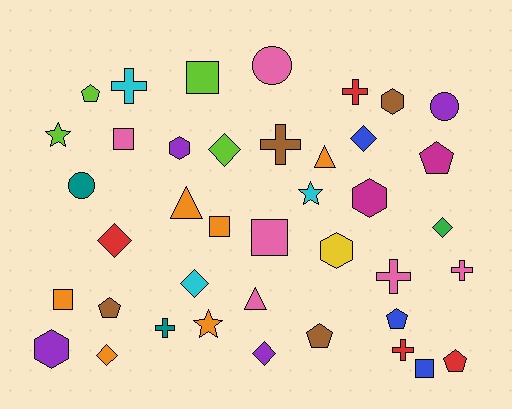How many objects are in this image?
There are 40 objects.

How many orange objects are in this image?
There are 6 orange objects.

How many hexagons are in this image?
There are 5 hexagons.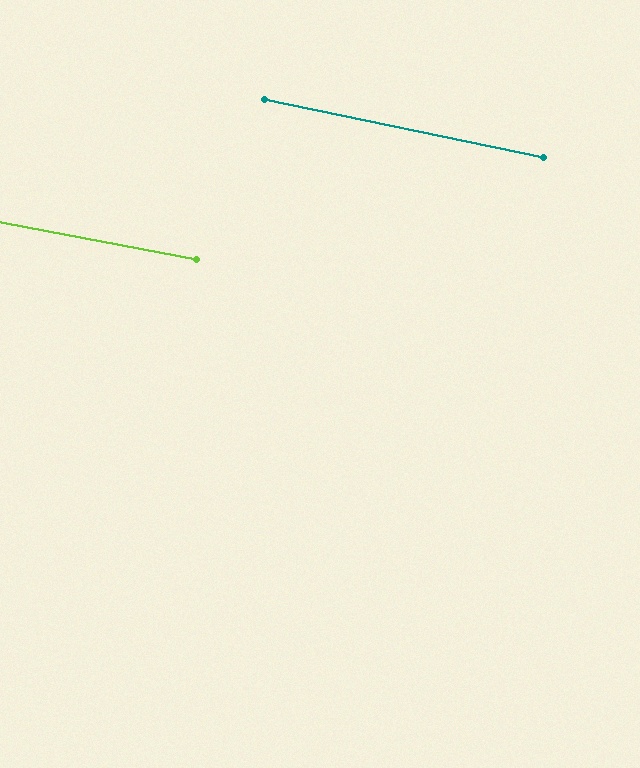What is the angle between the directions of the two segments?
Approximately 1 degree.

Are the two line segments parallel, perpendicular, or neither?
Parallel — their directions differ by only 1.1°.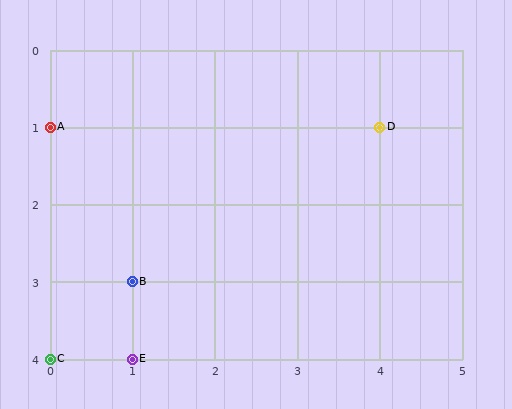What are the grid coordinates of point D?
Point D is at grid coordinates (4, 1).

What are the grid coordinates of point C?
Point C is at grid coordinates (0, 4).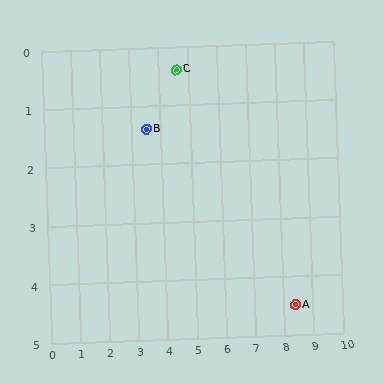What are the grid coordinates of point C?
Point C is at approximately (4.6, 0.4).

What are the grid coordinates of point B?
Point B is at approximately (3.5, 1.4).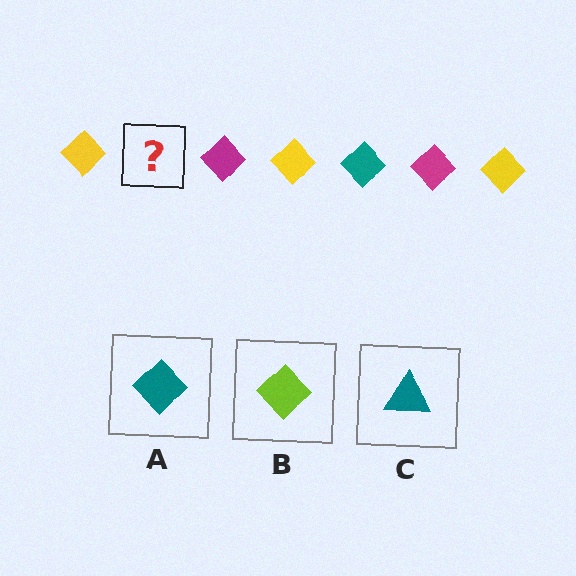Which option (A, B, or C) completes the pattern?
A.